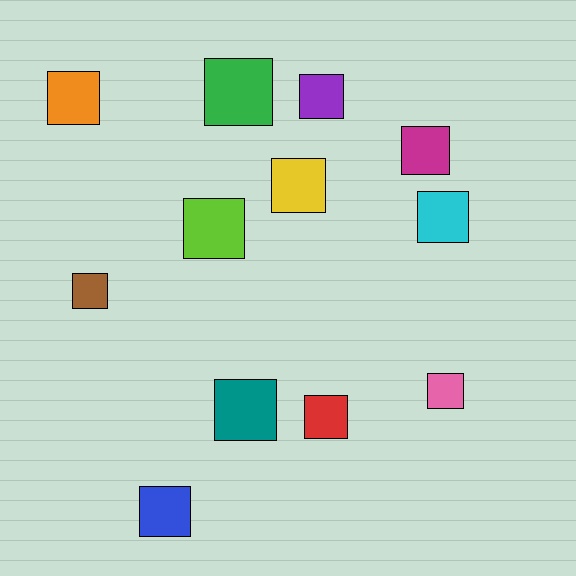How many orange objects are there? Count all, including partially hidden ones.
There is 1 orange object.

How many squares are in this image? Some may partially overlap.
There are 12 squares.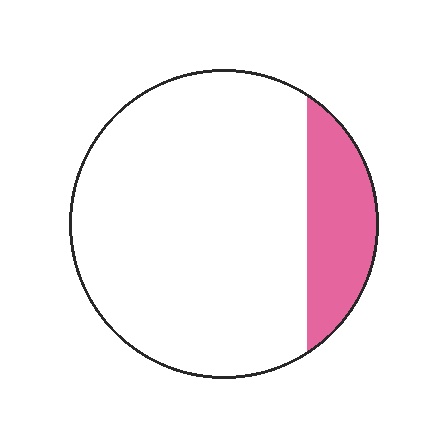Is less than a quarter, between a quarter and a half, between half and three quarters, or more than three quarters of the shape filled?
Less than a quarter.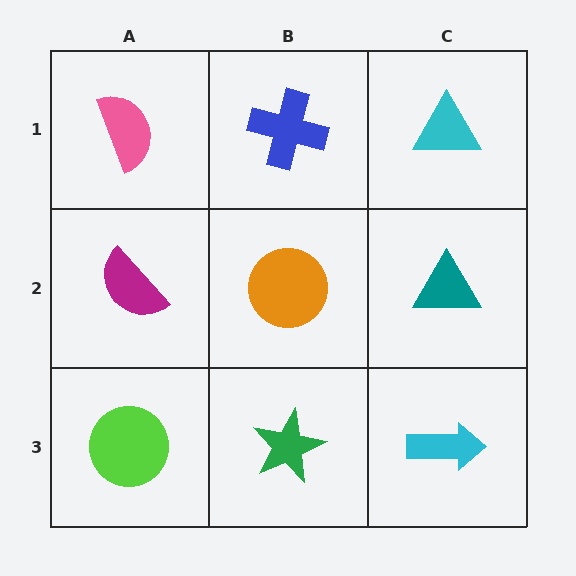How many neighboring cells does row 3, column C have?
2.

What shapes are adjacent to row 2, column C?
A cyan triangle (row 1, column C), a cyan arrow (row 3, column C), an orange circle (row 2, column B).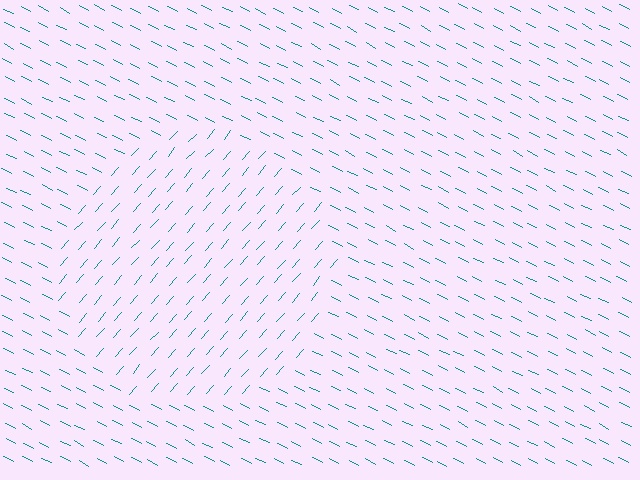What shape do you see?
I see a circle.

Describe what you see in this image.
The image is filled with small teal line segments. A circle region in the image has lines oriented differently from the surrounding lines, creating a visible texture boundary.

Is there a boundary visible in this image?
Yes, there is a texture boundary formed by a change in line orientation.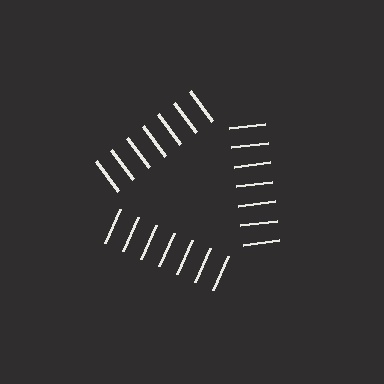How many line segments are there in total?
21 — 7 along each of the 3 edges.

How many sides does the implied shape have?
3 sides — the line-ends trace a triangle.